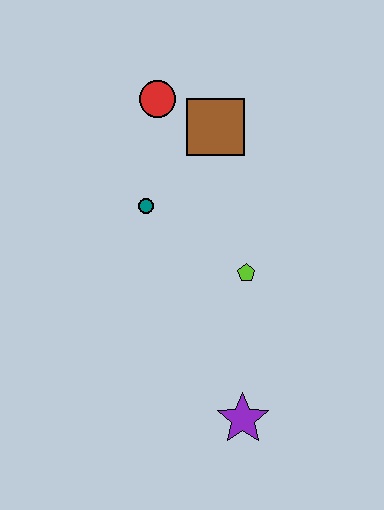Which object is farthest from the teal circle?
The purple star is farthest from the teal circle.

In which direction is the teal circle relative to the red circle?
The teal circle is below the red circle.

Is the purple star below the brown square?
Yes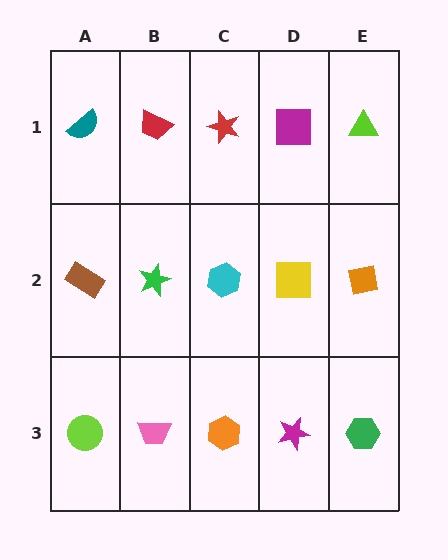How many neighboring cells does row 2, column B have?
4.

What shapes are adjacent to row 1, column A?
A brown rectangle (row 2, column A), a red trapezoid (row 1, column B).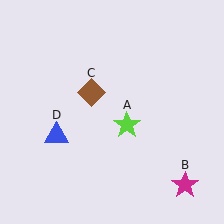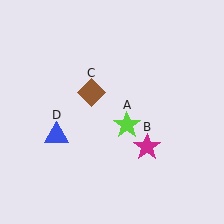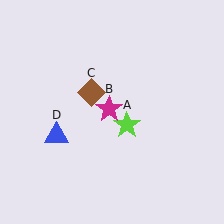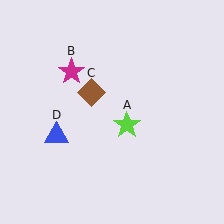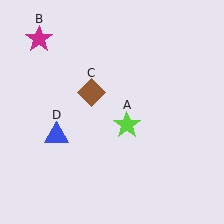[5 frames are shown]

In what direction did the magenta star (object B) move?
The magenta star (object B) moved up and to the left.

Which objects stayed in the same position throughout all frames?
Lime star (object A) and brown diamond (object C) and blue triangle (object D) remained stationary.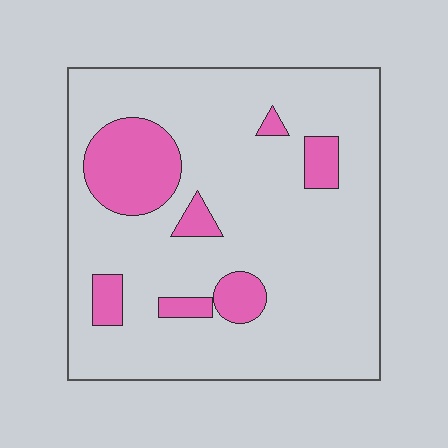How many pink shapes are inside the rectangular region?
7.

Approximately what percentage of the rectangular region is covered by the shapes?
Approximately 15%.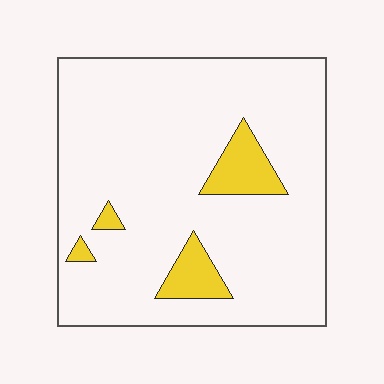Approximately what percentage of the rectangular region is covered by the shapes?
Approximately 10%.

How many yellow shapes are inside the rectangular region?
4.